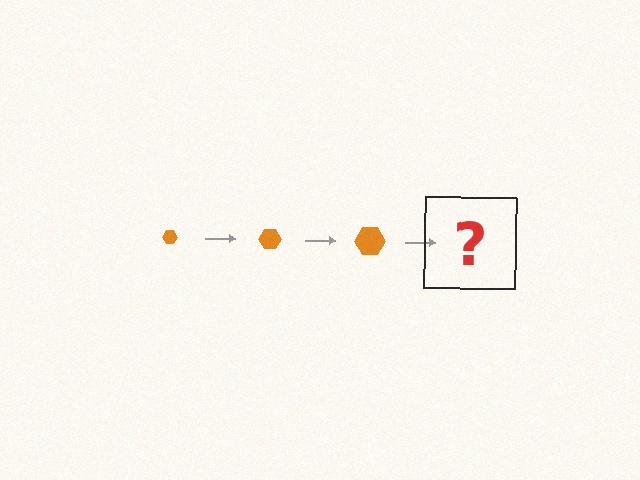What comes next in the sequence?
The next element should be an orange hexagon, larger than the previous one.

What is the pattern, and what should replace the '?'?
The pattern is that the hexagon gets progressively larger each step. The '?' should be an orange hexagon, larger than the previous one.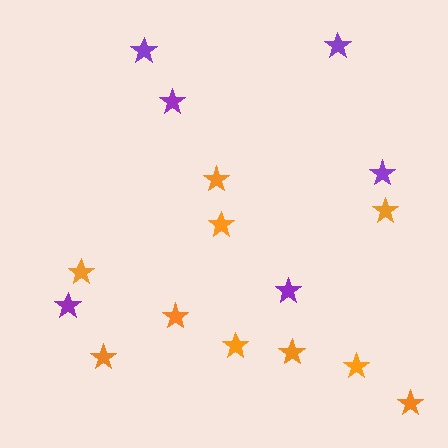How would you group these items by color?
There are 2 groups: one group of orange stars (10) and one group of purple stars (6).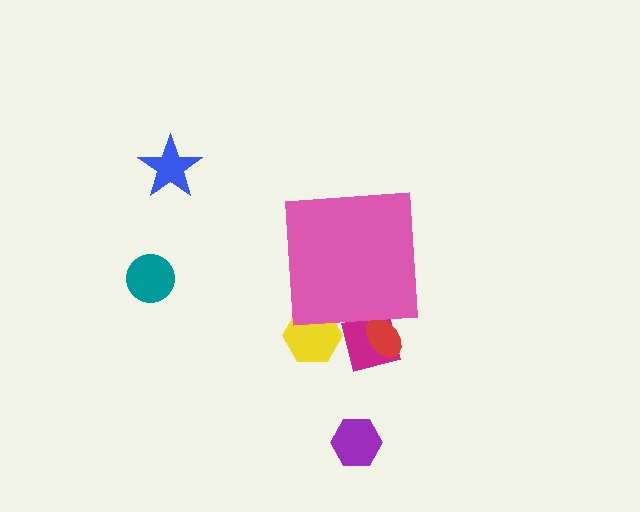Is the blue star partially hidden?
No, the blue star is fully visible.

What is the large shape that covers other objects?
A pink square.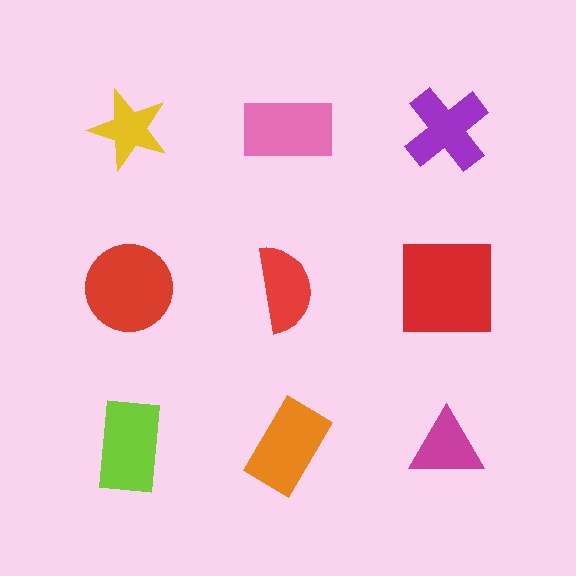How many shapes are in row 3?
3 shapes.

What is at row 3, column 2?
An orange rectangle.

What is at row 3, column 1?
A lime rectangle.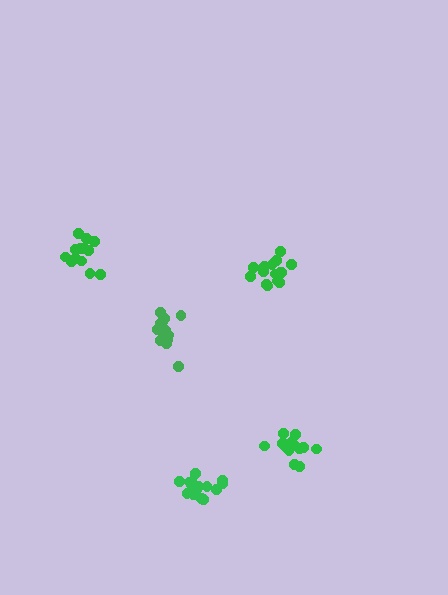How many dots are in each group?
Group 1: 15 dots, Group 2: 15 dots, Group 3: 13 dots, Group 4: 14 dots, Group 5: 13 dots (70 total).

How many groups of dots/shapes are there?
There are 5 groups.